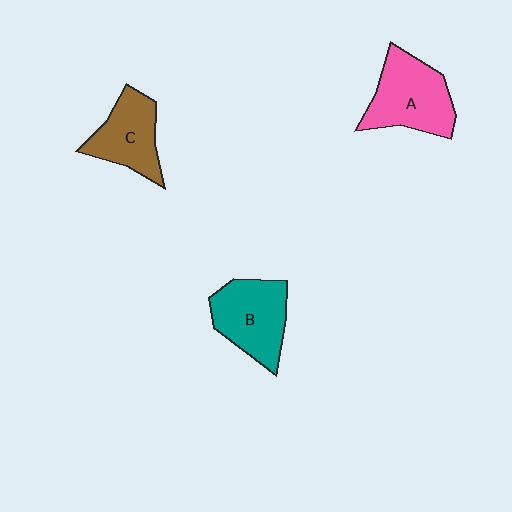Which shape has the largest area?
Shape A (pink).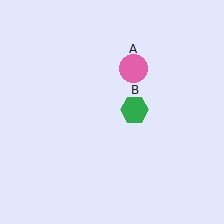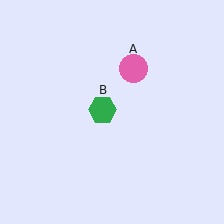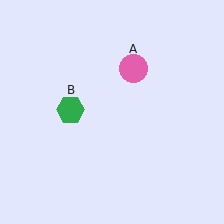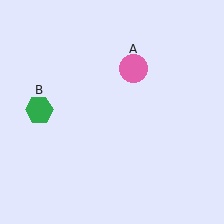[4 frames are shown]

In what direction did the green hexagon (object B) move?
The green hexagon (object B) moved left.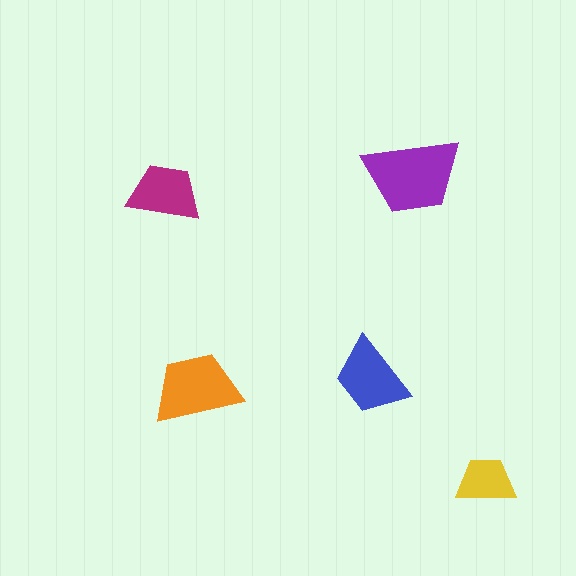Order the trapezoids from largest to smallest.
the purple one, the orange one, the blue one, the magenta one, the yellow one.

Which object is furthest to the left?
The magenta trapezoid is leftmost.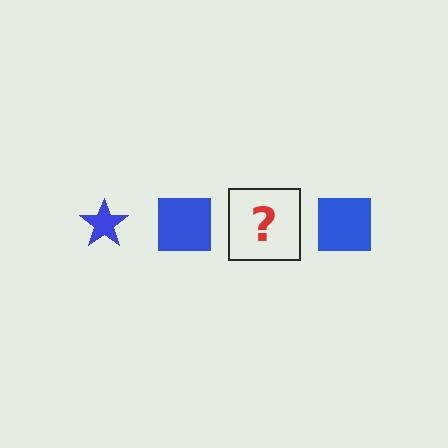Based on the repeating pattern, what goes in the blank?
The blank should be a blue star.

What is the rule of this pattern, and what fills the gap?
The rule is that the pattern cycles through star, square shapes in blue. The gap should be filled with a blue star.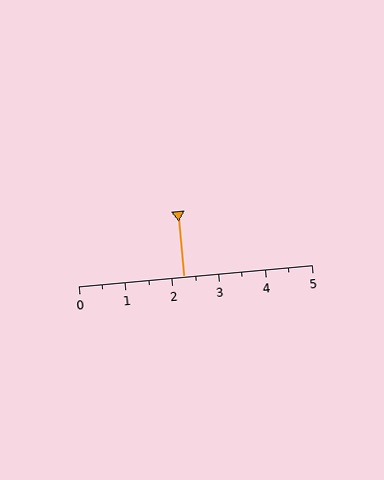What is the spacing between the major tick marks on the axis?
The major ticks are spaced 1 apart.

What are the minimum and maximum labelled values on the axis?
The axis runs from 0 to 5.